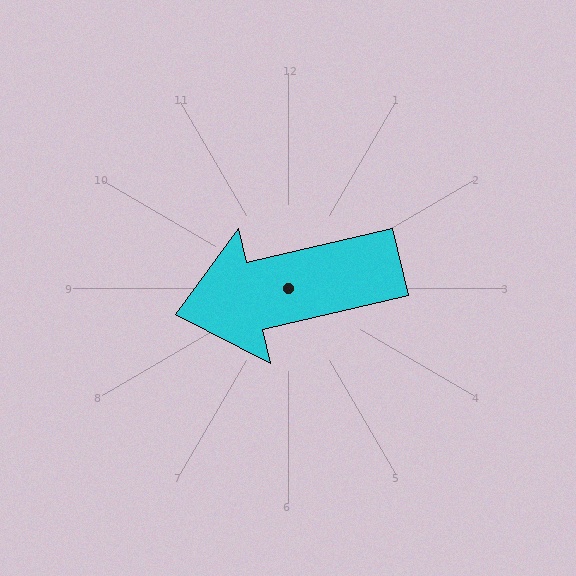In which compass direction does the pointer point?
West.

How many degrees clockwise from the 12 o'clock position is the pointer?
Approximately 257 degrees.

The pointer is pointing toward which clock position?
Roughly 9 o'clock.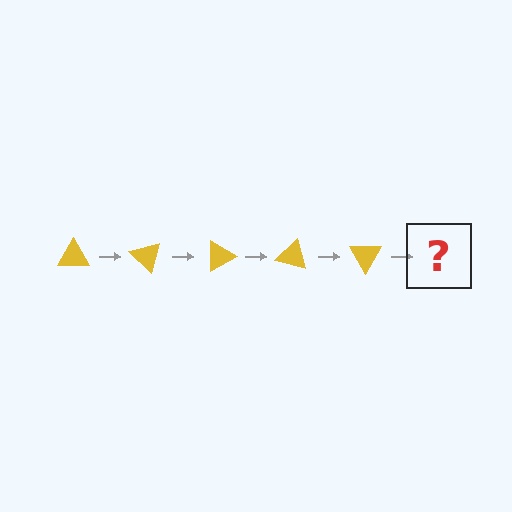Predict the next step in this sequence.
The next step is a yellow triangle rotated 225 degrees.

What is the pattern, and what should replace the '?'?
The pattern is that the triangle rotates 45 degrees each step. The '?' should be a yellow triangle rotated 225 degrees.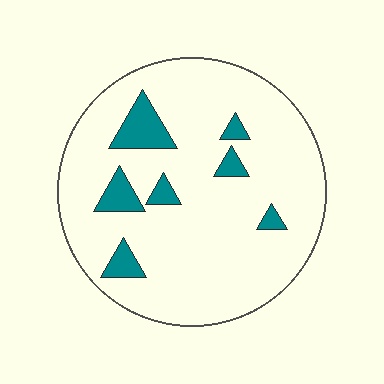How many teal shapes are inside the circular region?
7.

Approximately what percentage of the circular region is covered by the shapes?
Approximately 10%.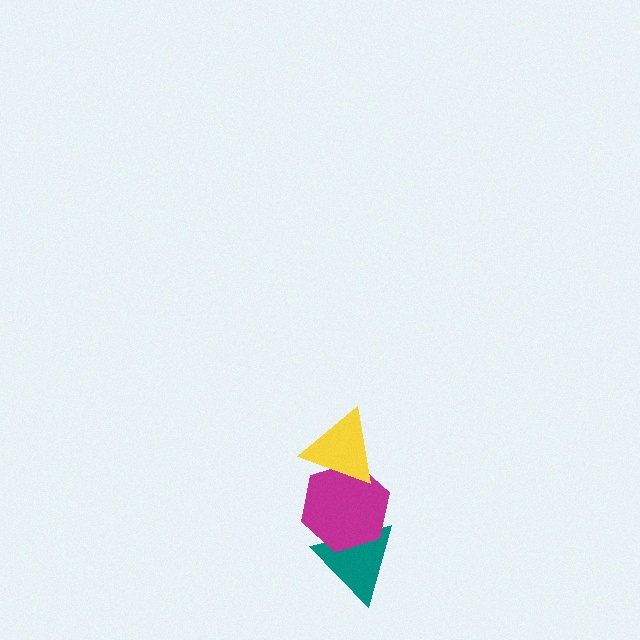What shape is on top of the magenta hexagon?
The yellow triangle is on top of the magenta hexagon.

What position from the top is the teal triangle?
The teal triangle is 3rd from the top.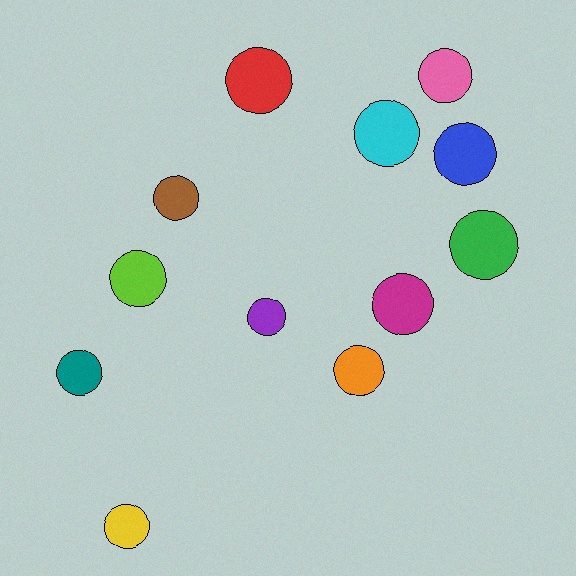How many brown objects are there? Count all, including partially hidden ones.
There is 1 brown object.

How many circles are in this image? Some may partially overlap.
There are 12 circles.